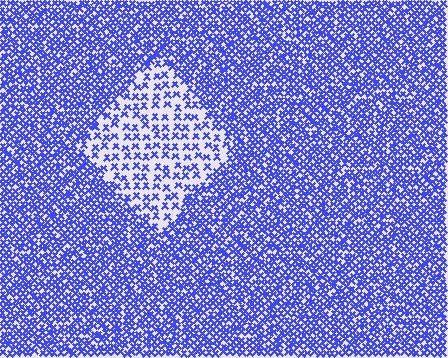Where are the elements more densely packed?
The elements are more densely packed outside the diamond boundary.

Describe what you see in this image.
The image contains small blue elements arranged at two different densities. A diamond-shaped region is visible where the elements are less densely packed than the surrounding area.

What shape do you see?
I see a diamond.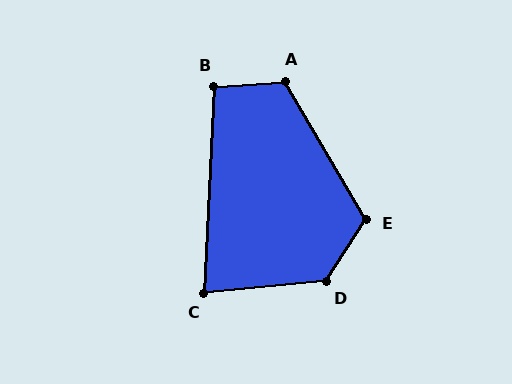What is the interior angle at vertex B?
Approximately 96 degrees (obtuse).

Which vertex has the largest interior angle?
D, at approximately 128 degrees.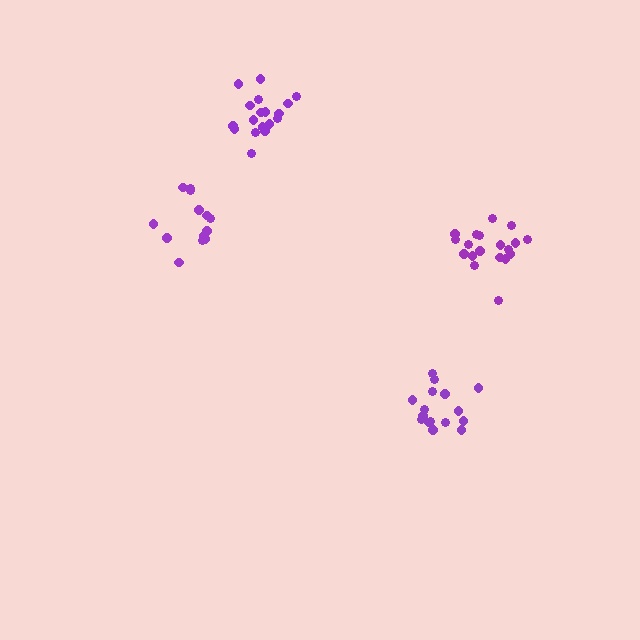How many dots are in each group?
Group 1: 18 dots, Group 2: 19 dots, Group 3: 16 dots, Group 4: 13 dots (66 total).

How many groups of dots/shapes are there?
There are 4 groups.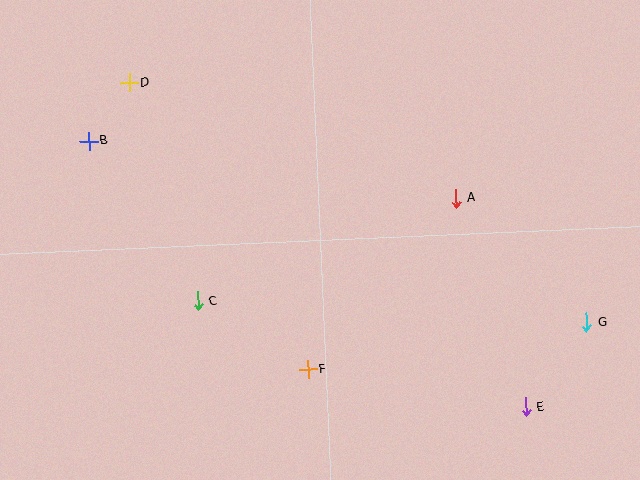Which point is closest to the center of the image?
Point F at (308, 369) is closest to the center.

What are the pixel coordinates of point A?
Point A is at (456, 199).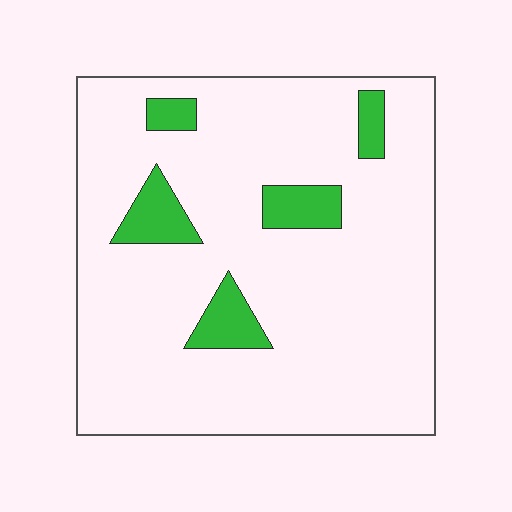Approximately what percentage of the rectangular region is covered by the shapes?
Approximately 10%.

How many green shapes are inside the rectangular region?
5.